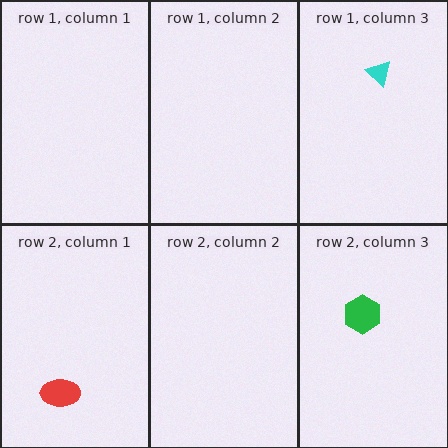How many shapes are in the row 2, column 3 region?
1.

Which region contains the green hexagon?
The row 2, column 3 region.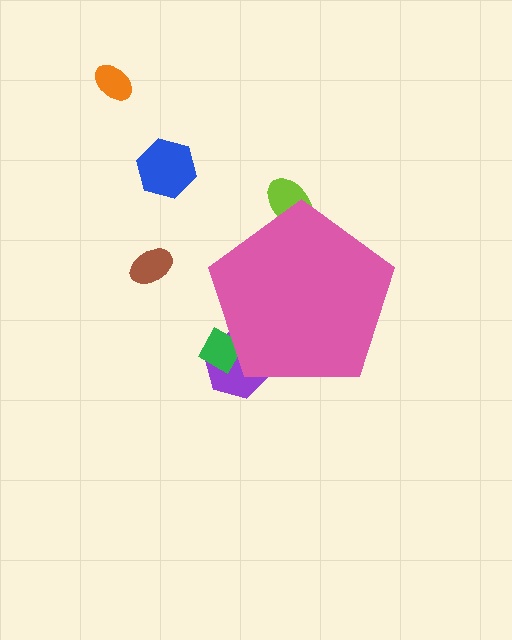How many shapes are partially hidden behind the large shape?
3 shapes are partially hidden.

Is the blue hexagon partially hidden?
No, the blue hexagon is fully visible.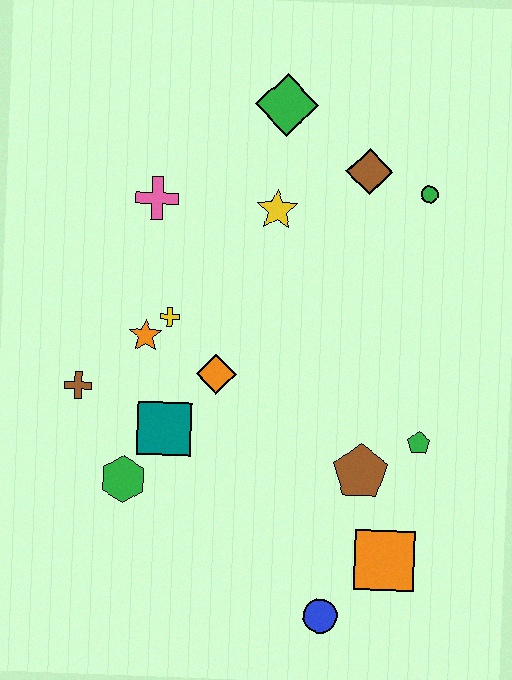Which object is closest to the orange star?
The yellow cross is closest to the orange star.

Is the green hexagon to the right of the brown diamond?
No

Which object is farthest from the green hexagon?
The green circle is farthest from the green hexagon.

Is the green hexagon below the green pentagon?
Yes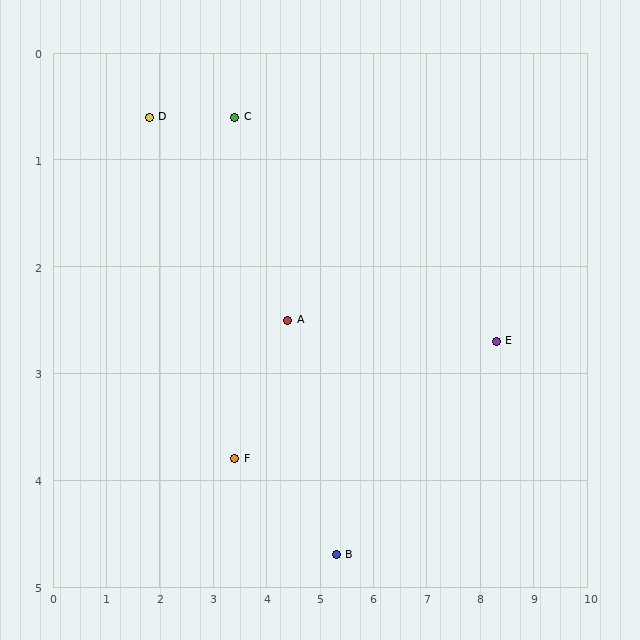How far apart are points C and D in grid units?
Points C and D are about 1.6 grid units apart.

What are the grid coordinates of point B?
Point B is at approximately (5.3, 4.7).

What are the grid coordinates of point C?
Point C is at approximately (3.4, 0.6).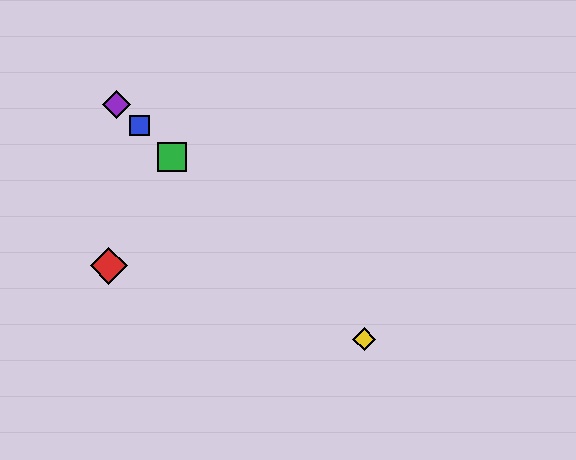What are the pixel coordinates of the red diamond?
The red diamond is at (109, 266).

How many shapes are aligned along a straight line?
4 shapes (the blue square, the green square, the yellow diamond, the purple diamond) are aligned along a straight line.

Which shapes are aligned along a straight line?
The blue square, the green square, the yellow diamond, the purple diamond are aligned along a straight line.